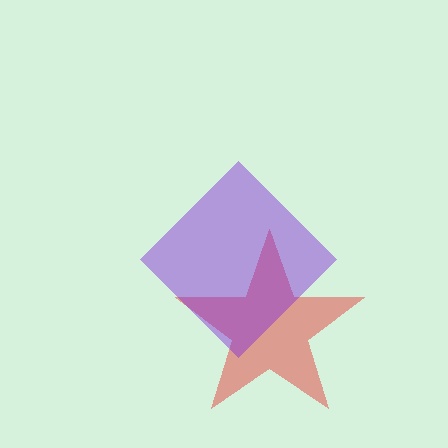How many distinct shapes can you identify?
There are 2 distinct shapes: a red star, a purple diamond.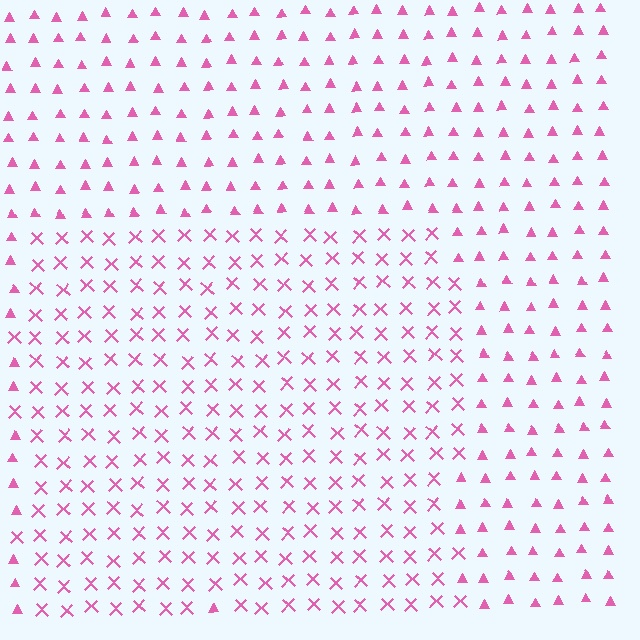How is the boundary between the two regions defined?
The boundary is defined by a change in element shape: X marks inside vs. triangles outside. All elements share the same color and spacing.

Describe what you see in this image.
The image is filled with small pink elements arranged in a uniform grid. A rectangle-shaped region contains X marks, while the surrounding area contains triangles. The boundary is defined purely by the change in element shape.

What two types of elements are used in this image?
The image uses X marks inside the rectangle region and triangles outside it.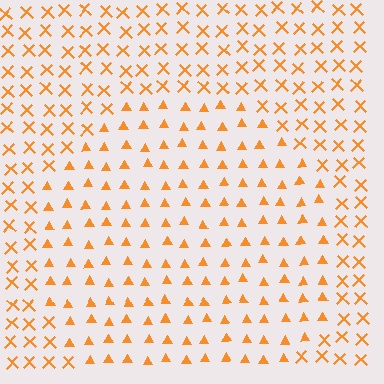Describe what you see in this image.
The image is filled with small orange elements arranged in a uniform grid. A circle-shaped region contains triangles, while the surrounding area contains X marks. The boundary is defined purely by the change in element shape.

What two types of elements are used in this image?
The image uses triangles inside the circle region and X marks outside it.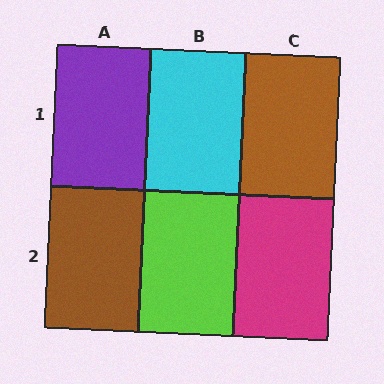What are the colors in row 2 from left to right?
Brown, lime, magenta.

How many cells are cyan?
1 cell is cyan.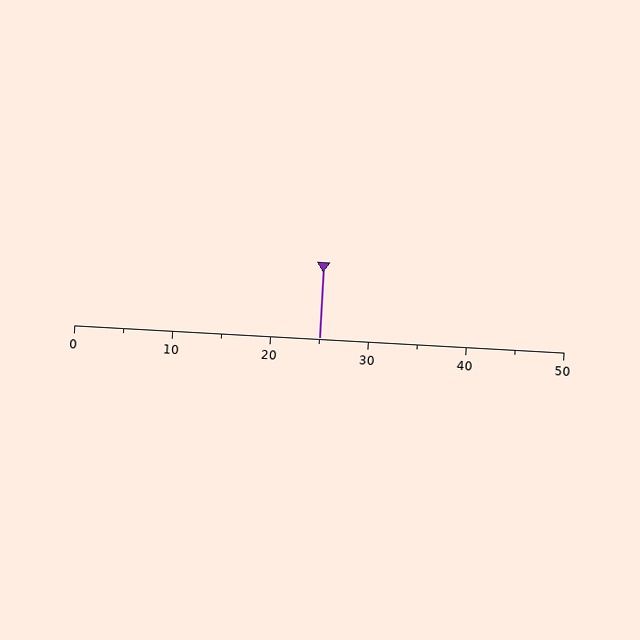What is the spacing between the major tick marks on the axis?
The major ticks are spaced 10 apart.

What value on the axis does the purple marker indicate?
The marker indicates approximately 25.